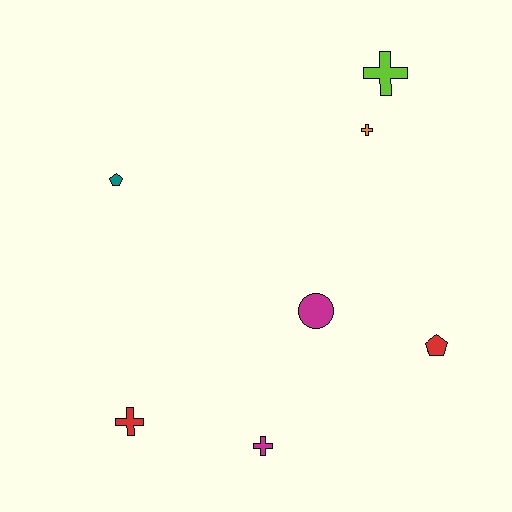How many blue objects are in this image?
There are no blue objects.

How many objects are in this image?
There are 7 objects.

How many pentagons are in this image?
There are 2 pentagons.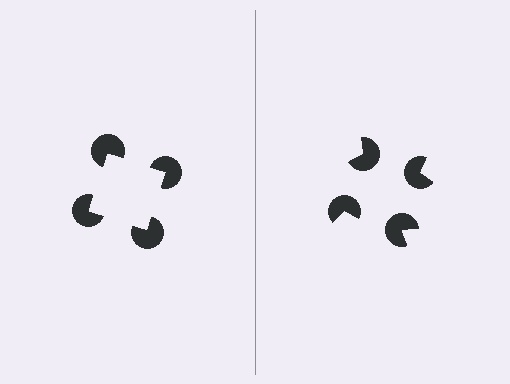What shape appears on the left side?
An illusory square.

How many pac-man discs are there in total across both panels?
8 — 4 on each side.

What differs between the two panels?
The pac-man discs are positioned identically on both sides; only the wedge orientations differ. On the left they align to a square; on the right they are misaligned.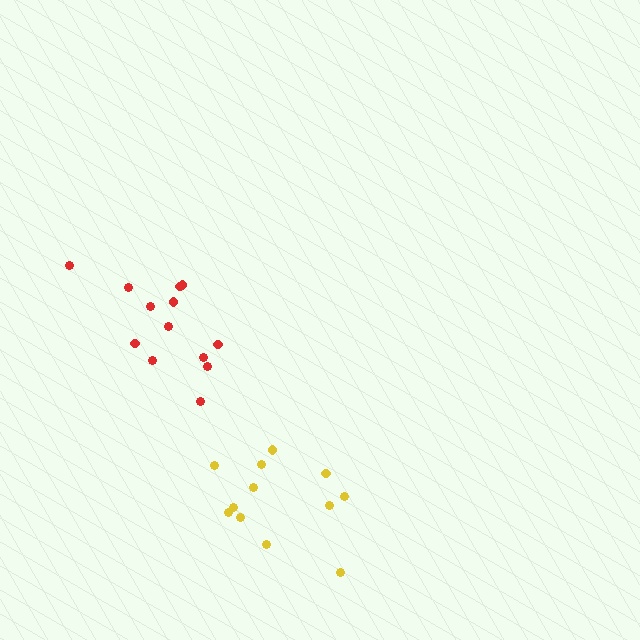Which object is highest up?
The red cluster is topmost.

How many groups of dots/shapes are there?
There are 2 groups.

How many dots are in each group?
Group 1: 13 dots, Group 2: 12 dots (25 total).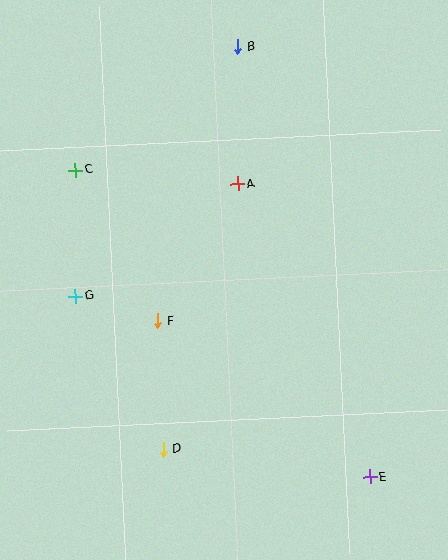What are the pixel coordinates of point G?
Point G is at (75, 297).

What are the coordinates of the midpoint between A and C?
The midpoint between A and C is at (156, 177).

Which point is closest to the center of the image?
Point F at (158, 321) is closest to the center.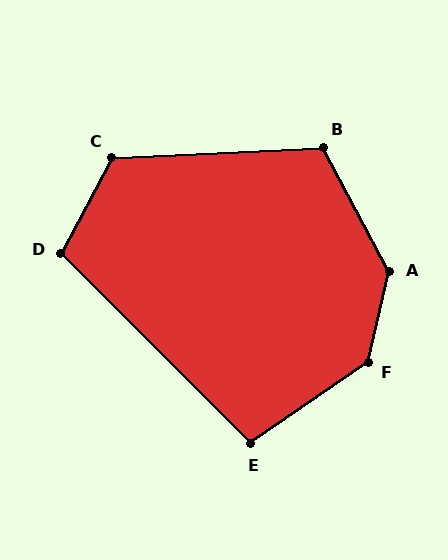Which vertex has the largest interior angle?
A, at approximately 139 degrees.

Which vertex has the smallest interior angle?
E, at approximately 100 degrees.